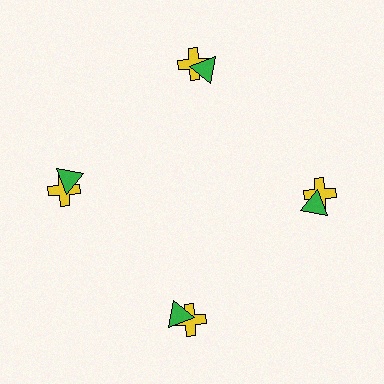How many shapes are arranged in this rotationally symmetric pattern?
There are 8 shapes, arranged in 4 groups of 2.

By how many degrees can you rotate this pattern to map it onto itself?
The pattern maps onto itself every 90 degrees of rotation.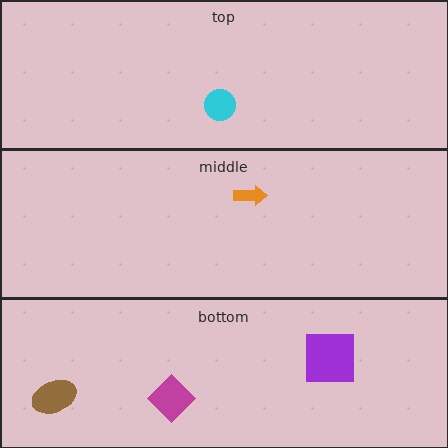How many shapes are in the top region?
1.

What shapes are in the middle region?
The orange arrow.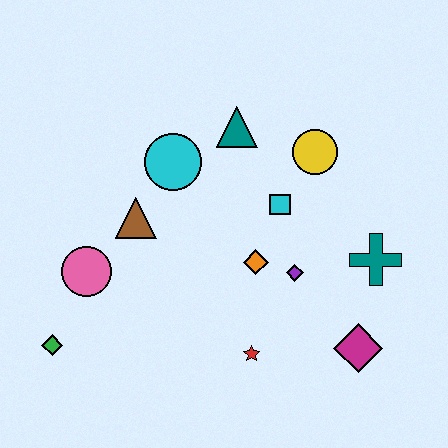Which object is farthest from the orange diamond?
The green diamond is farthest from the orange diamond.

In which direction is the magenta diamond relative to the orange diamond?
The magenta diamond is to the right of the orange diamond.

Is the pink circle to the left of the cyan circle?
Yes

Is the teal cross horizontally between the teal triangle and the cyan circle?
No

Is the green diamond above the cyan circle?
No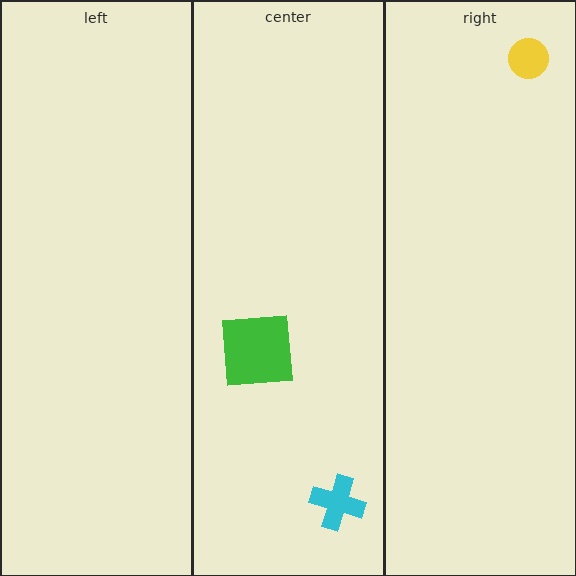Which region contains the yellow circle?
The right region.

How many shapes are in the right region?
1.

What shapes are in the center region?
The green square, the cyan cross.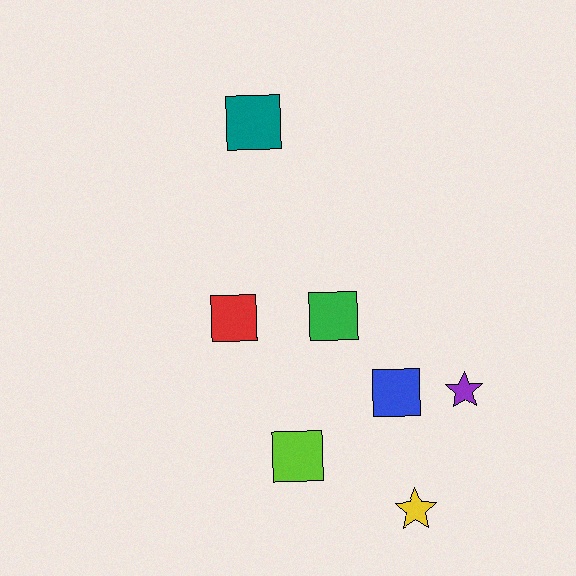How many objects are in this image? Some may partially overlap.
There are 7 objects.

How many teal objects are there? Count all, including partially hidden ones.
There is 1 teal object.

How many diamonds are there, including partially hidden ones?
There are no diamonds.